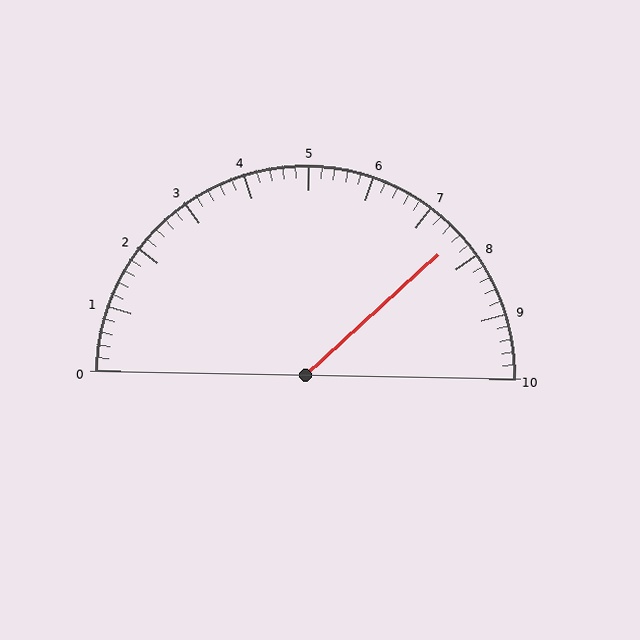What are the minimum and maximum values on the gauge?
The gauge ranges from 0 to 10.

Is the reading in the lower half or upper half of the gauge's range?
The reading is in the upper half of the range (0 to 10).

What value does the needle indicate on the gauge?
The needle indicates approximately 7.6.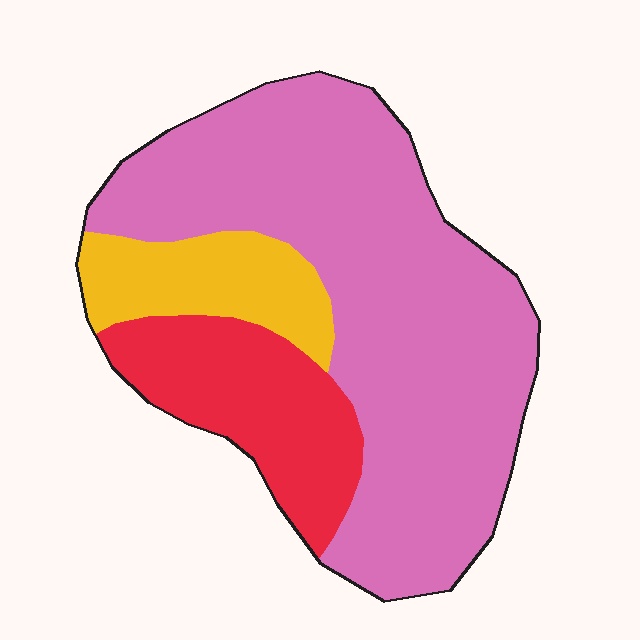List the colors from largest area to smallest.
From largest to smallest: pink, red, yellow.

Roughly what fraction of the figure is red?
Red takes up between a sixth and a third of the figure.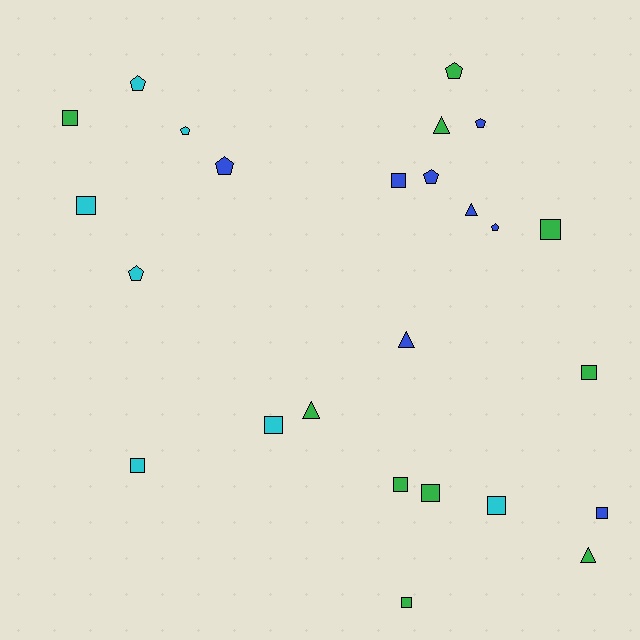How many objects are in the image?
There are 25 objects.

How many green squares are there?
There are 6 green squares.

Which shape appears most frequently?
Square, with 12 objects.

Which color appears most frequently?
Green, with 10 objects.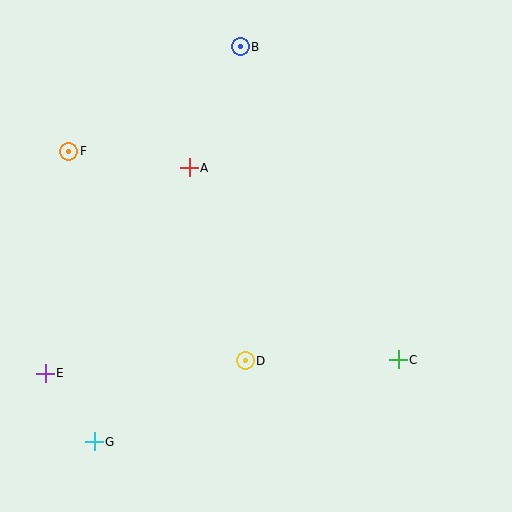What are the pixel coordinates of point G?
Point G is at (94, 442).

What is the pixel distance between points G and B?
The distance between G and B is 421 pixels.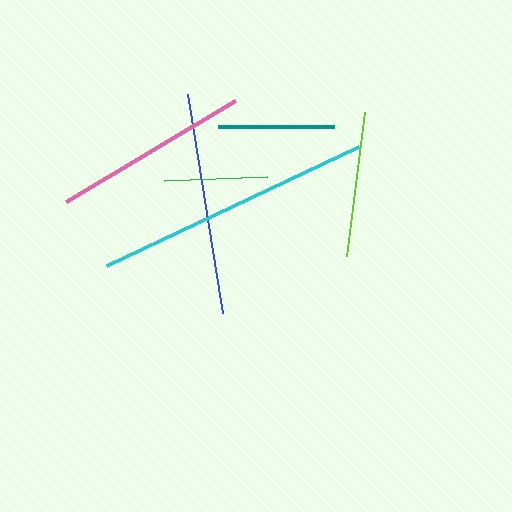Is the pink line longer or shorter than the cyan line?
The cyan line is longer than the pink line.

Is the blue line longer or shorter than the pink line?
The blue line is longer than the pink line.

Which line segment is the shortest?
The green line is the shortest at approximately 104 pixels.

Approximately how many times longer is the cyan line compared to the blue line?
The cyan line is approximately 1.3 times the length of the blue line.